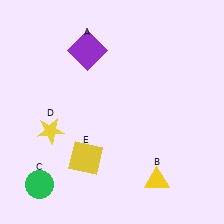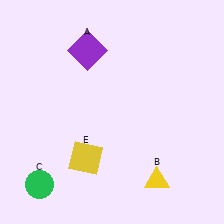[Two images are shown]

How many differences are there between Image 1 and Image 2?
There is 1 difference between the two images.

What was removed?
The yellow star (D) was removed in Image 2.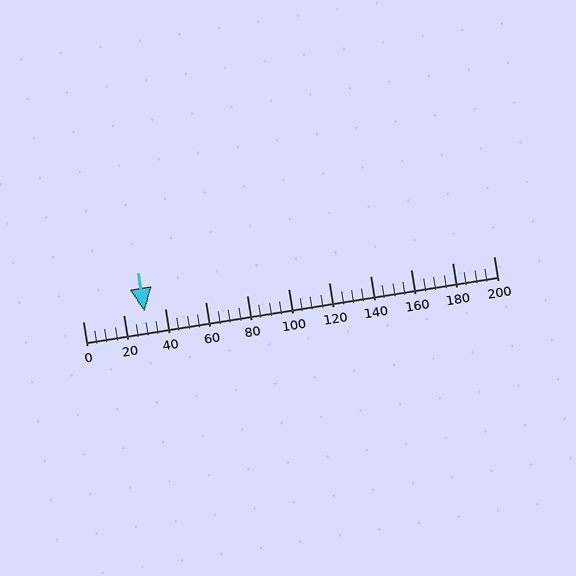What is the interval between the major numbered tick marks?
The major tick marks are spaced 20 units apart.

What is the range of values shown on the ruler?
The ruler shows values from 0 to 200.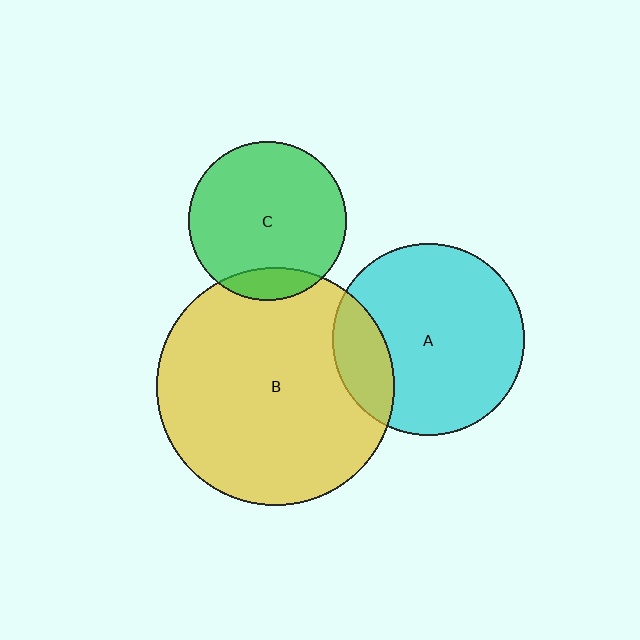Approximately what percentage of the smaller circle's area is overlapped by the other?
Approximately 20%.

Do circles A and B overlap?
Yes.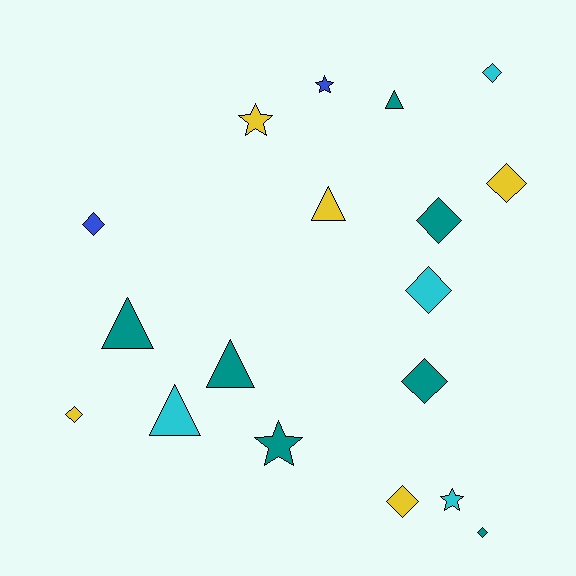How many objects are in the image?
There are 18 objects.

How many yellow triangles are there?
There is 1 yellow triangle.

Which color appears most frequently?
Teal, with 7 objects.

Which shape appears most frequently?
Diamond, with 9 objects.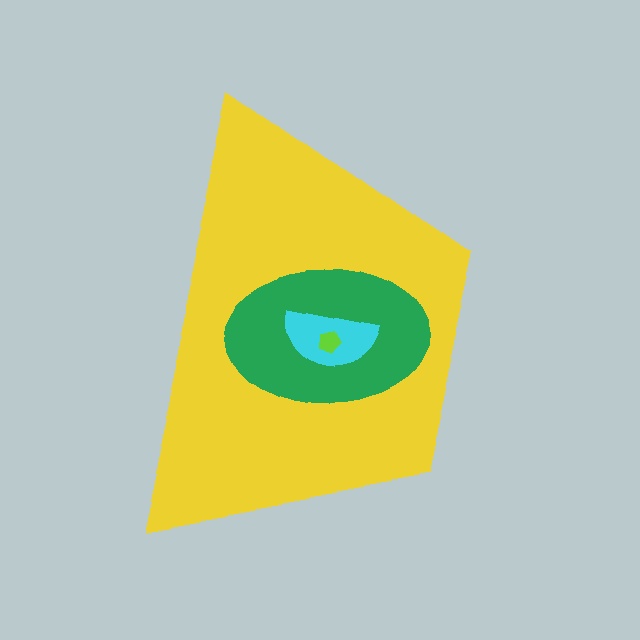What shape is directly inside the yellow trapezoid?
The green ellipse.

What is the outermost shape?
The yellow trapezoid.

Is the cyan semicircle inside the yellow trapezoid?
Yes.